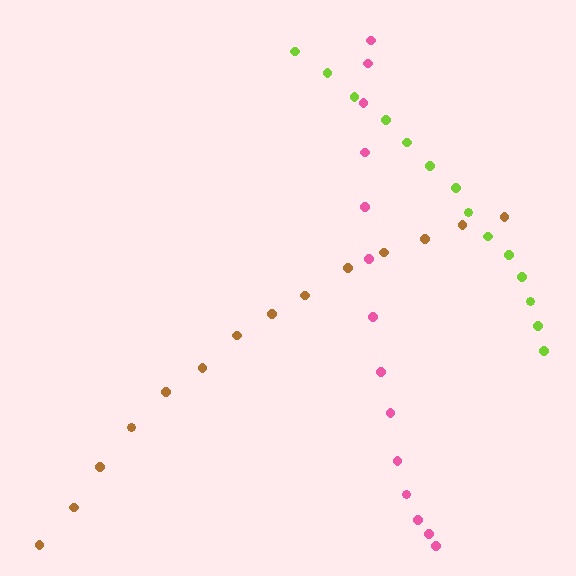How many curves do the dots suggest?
There are 3 distinct paths.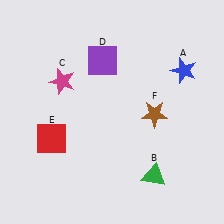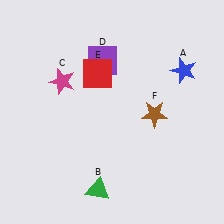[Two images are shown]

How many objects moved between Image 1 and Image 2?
2 objects moved between the two images.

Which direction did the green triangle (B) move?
The green triangle (B) moved left.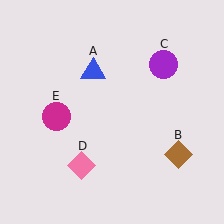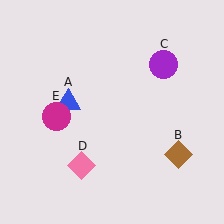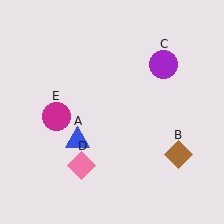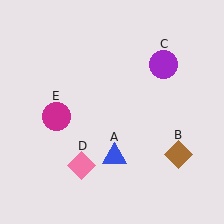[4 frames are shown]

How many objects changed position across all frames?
1 object changed position: blue triangle (object A).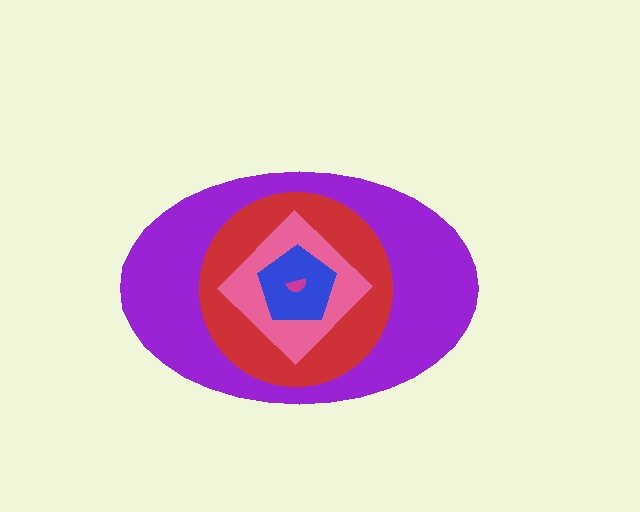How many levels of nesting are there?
5.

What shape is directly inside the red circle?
The pink diamond.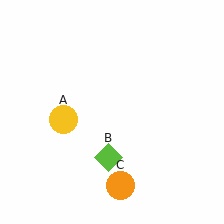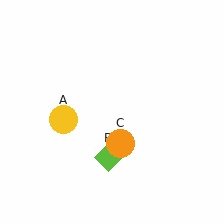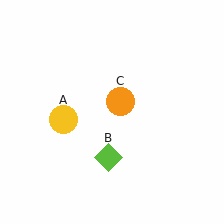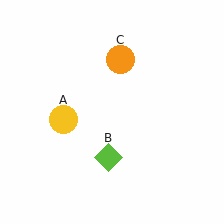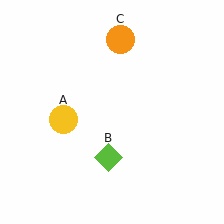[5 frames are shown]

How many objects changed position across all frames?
1 object changed position: orange circle (object C).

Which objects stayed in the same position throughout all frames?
Yellow circle (object A) and lime diamond (object B) remained stationary.